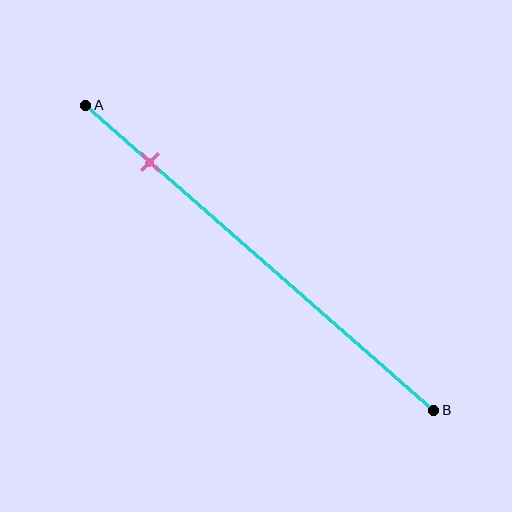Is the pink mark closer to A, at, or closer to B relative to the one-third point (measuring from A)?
The pink mark is closer to point A than the one-third point of segment AB.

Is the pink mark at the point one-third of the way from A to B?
No, the mark is at about 20% from A, not at the 33% one-third point.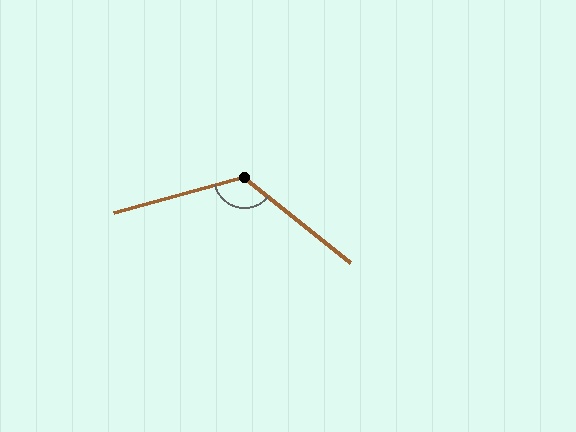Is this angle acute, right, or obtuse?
It is obtuse.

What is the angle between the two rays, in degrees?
Approximately 126 degrees.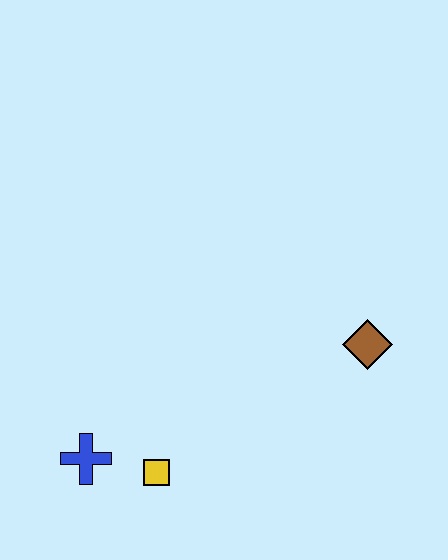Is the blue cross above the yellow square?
Yes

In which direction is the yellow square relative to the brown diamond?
The yellow square is to the left of the brown diamond.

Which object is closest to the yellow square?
The blue cross is closest to the yellow square.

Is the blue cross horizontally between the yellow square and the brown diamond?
No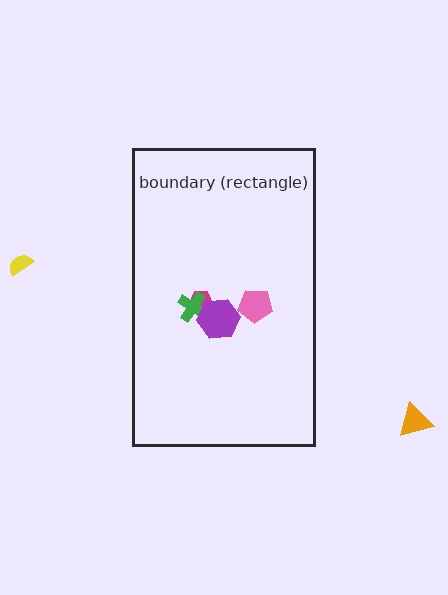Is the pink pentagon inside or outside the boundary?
Inside.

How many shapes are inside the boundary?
4 inside, 2 outside.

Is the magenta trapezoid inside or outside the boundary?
Inside.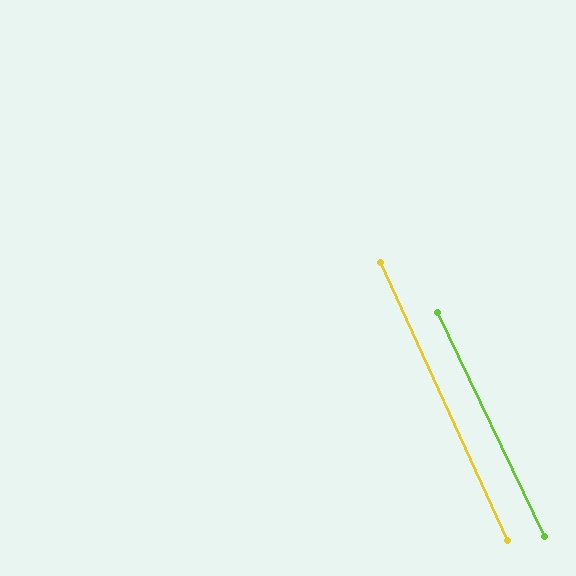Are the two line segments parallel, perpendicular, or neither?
Parallel — their directions differ by only 1.0°.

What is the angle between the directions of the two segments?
Approximately 1 degree.